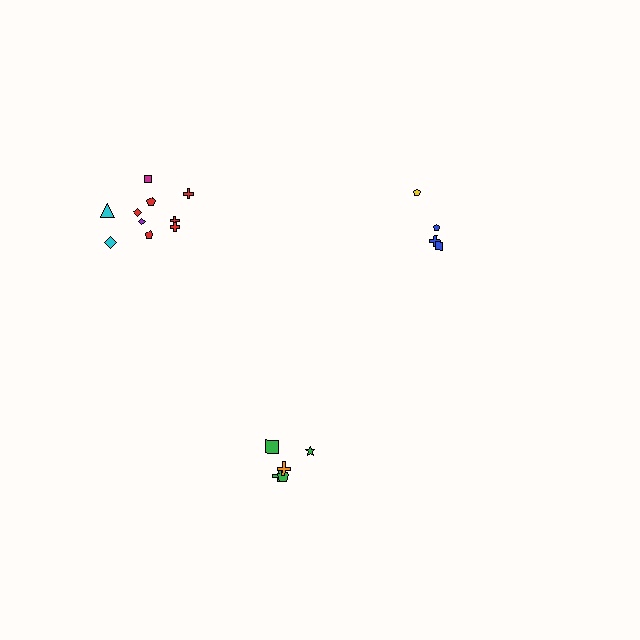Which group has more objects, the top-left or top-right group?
The top-left group.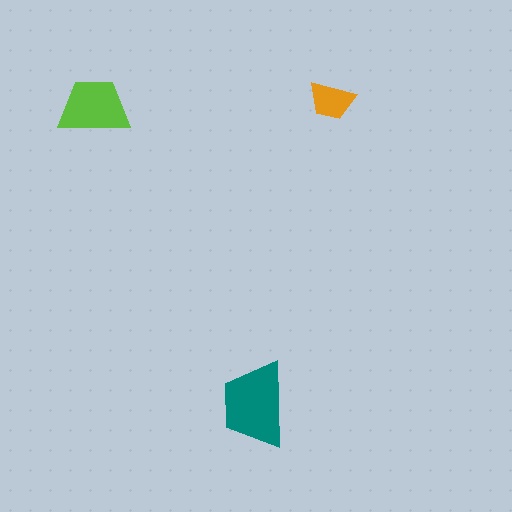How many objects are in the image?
There are 3 objects in the image.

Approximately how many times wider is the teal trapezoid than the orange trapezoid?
About 2 times wider.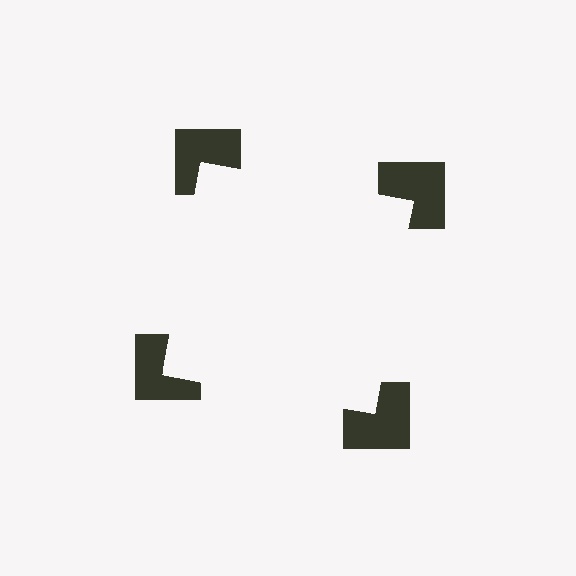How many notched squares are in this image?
There are 4 — one at each vertex of the illusory square.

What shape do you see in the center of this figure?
An illusory square — its edges are inferred from the aligned wedge cuts in the notched squares, not physically drawn.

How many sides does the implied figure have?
4 sides.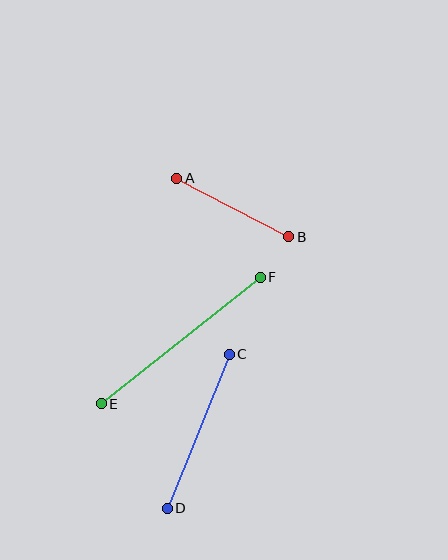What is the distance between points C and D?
The distance is approximately 166 pixels.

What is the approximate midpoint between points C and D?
The midpoint is at approximately (198, 431) pixels.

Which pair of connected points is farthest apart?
Points E and F are farthest apart.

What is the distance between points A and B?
The distance is approximately 126 pixels.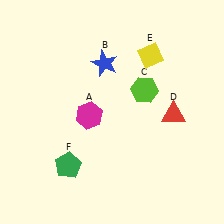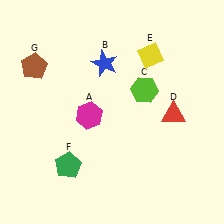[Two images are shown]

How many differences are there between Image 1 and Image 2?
There is 1 difference between the two images.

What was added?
A brown pentagon (G) was added in Image 2.